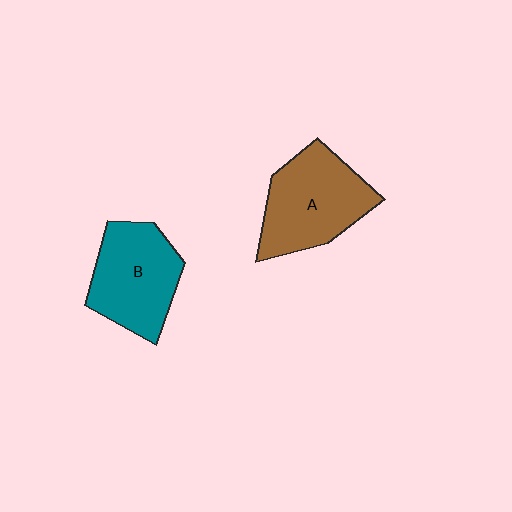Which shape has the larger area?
Shape A (brown).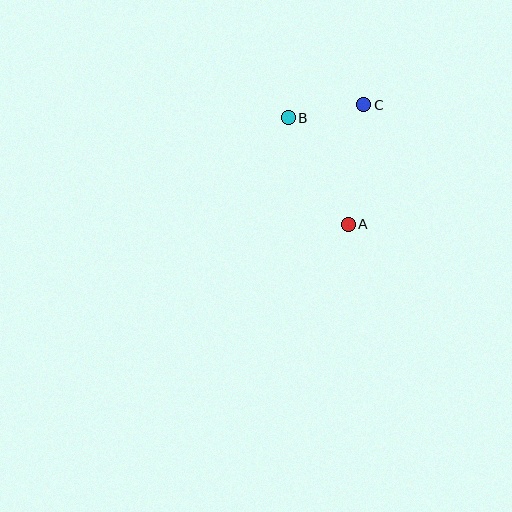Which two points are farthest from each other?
Points A and B are farthest from each other.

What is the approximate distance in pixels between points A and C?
The distance between A and C is approximately 120 pixels.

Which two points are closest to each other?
Points B and C are closest to each other.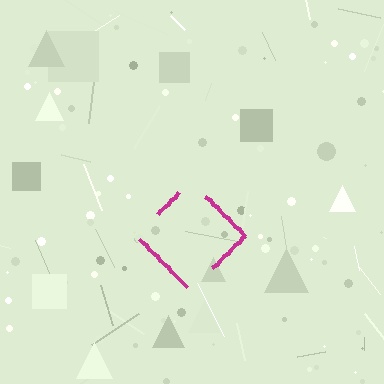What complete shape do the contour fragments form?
The contour fragments form a diamond.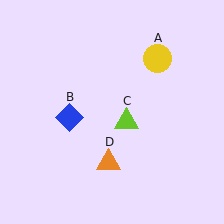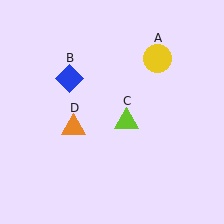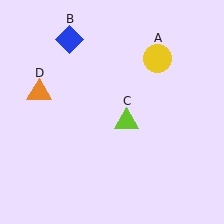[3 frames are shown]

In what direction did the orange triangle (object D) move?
The orange triangle (object D) moved up and to the left.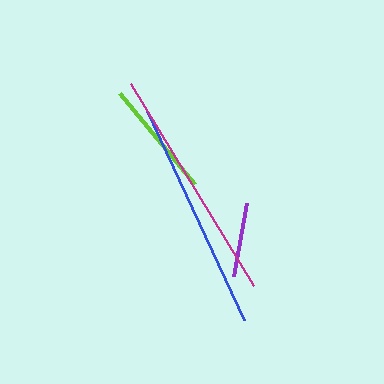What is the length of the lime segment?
The lime segment is approximately 118 pixels long.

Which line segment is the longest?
The magenta line is the longest at approximately 237 pixels.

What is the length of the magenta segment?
The magenta segment is approximately 237 pixels long.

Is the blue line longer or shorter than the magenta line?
The magenta line is longer than the blue line.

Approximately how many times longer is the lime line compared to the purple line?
The lime line is approximately 1.6 times the length of the purple line.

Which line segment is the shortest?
The purple line is the shortest at approximately 74 pixels.